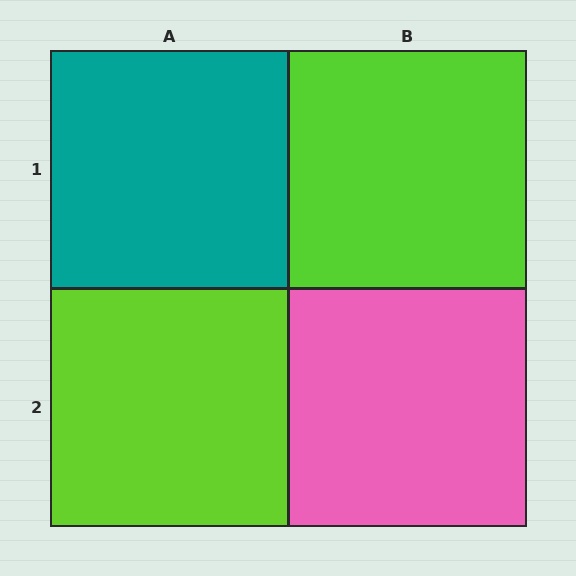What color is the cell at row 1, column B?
Lime.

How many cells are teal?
1 cell is teal.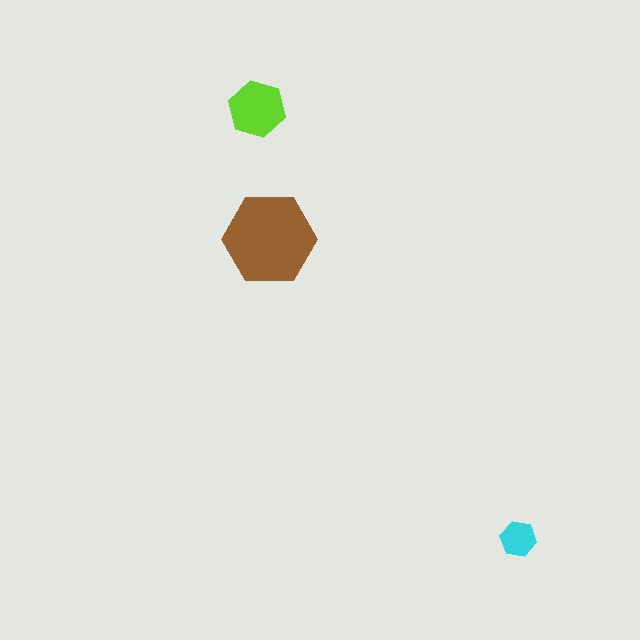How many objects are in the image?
There are 3 objects in the image.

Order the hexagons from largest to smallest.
the brown one, the lime one, the cyan one.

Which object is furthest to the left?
The lime hexagon is leftmost.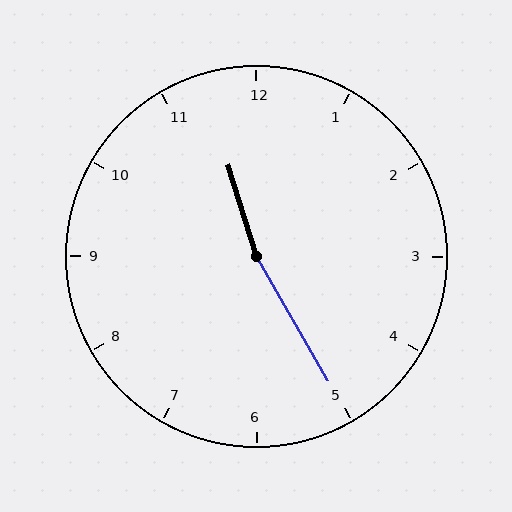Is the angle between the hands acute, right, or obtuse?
It is obtuse.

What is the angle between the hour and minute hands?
Approximately 168 degrees.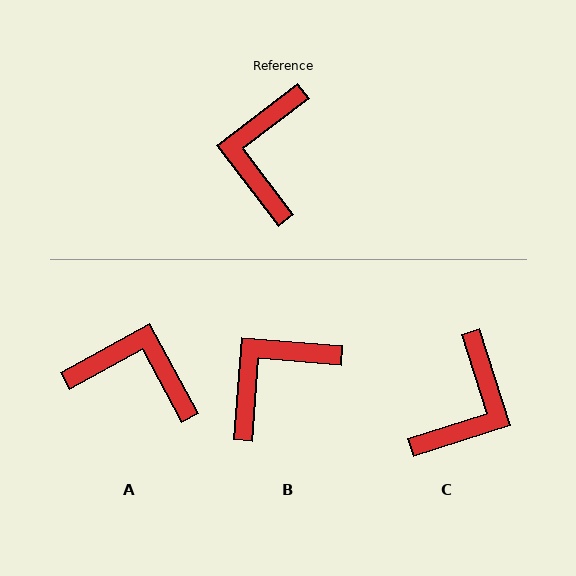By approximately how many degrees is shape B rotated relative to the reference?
Approximately 42 degrees clockwise.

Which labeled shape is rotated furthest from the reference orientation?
C, about 160 degrees away.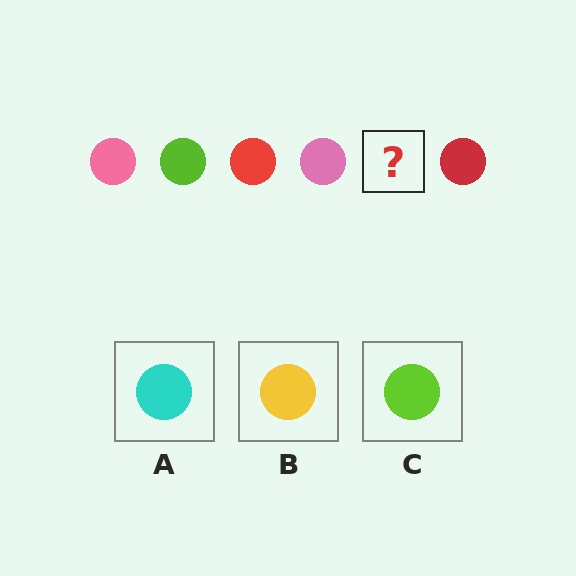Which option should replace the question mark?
Option C.